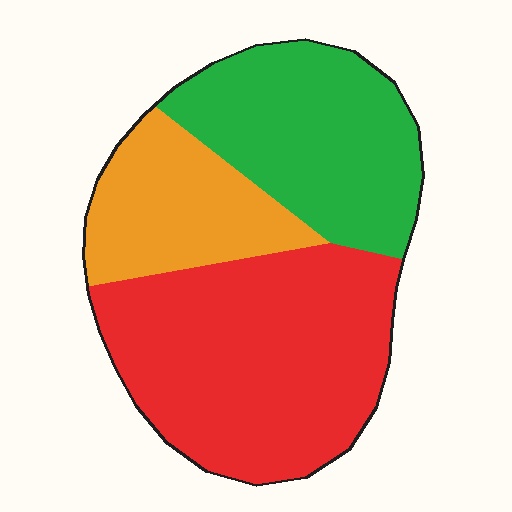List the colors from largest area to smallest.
From largest to smallest: red, green, orange.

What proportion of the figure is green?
Green covers about 30% of the figure.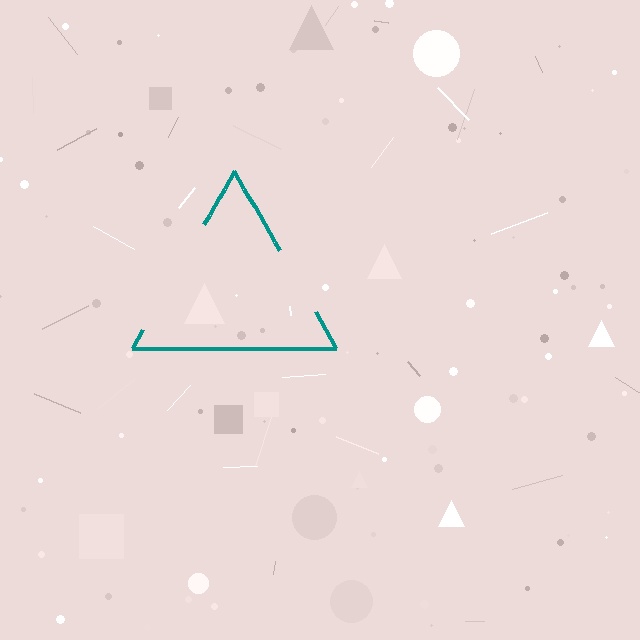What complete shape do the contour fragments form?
The contour fragments form a triangle.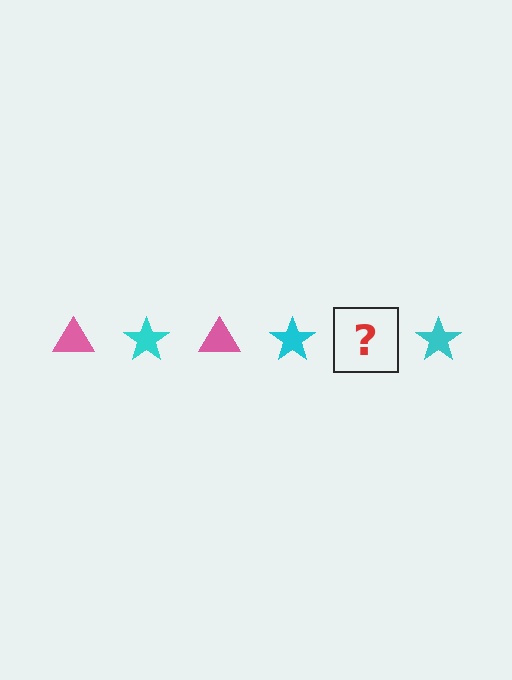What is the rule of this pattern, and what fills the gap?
The rule is that the pattern alternates between pink triangle and cyan star. The gap should be filled with a pink triangle.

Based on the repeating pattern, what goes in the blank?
The blank should be a pink triangle.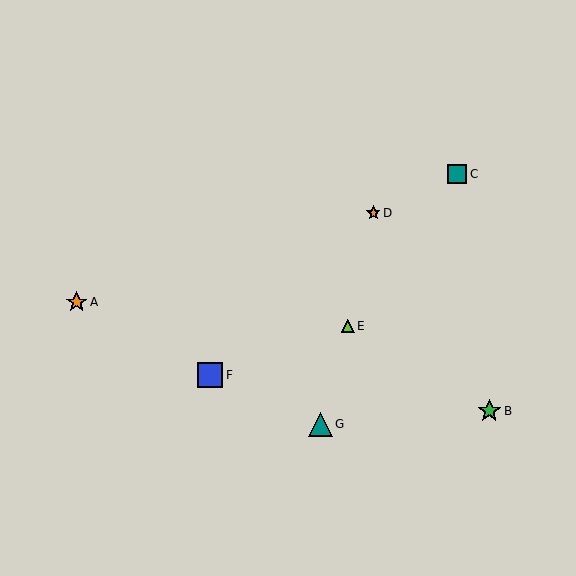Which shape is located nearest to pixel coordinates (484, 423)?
The green star (labeled B) at (489, 411) is nearest to that location.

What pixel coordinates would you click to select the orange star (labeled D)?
Click at (373, 213) to select the orange star D.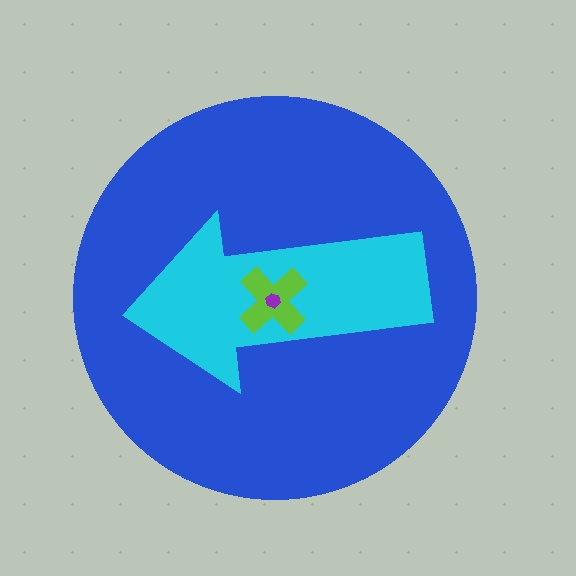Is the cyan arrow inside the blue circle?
Yes.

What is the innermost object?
The purple hexagon.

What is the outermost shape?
The blue circle.